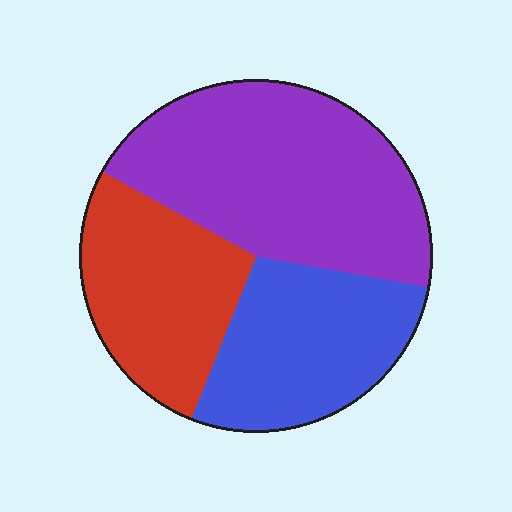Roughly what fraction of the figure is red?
Red covers about 25% of the figure.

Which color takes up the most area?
Purple, at roughly 45%.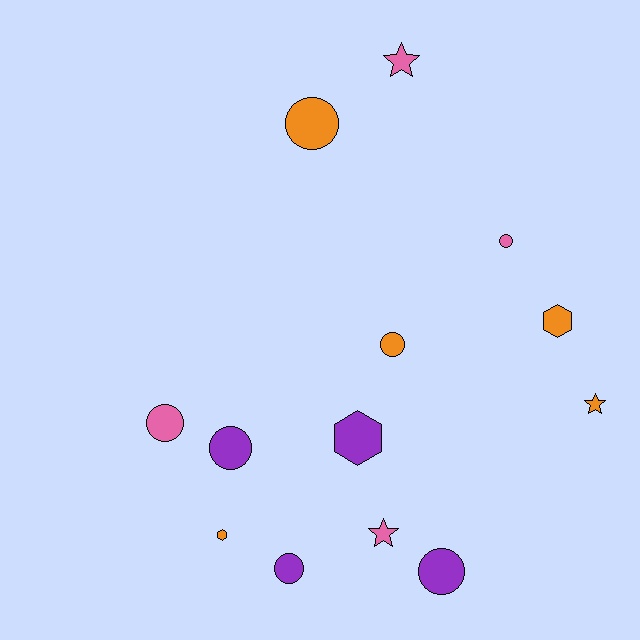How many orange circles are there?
There are 2 orange circles.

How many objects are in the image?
There are 13 objects.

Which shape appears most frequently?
Circle, with 7 objects.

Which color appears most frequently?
Orange, with 5 objects.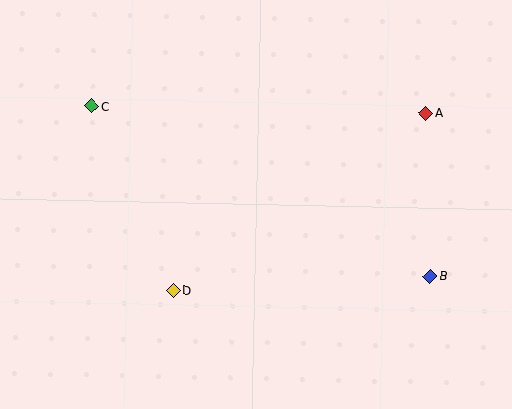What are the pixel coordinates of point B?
Point B is at (430, 276).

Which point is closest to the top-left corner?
Point C is closest to the top-left corner.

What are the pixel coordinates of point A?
Point A is at (426, 113).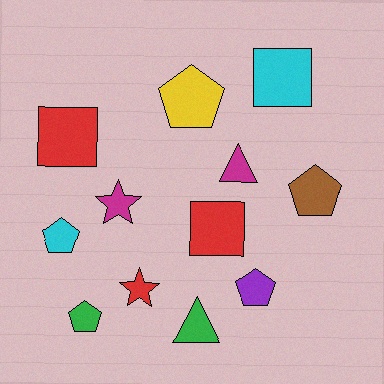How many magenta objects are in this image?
There are 2 magenta objects.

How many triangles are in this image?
There are 2 triangles.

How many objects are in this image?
There are 12 objects.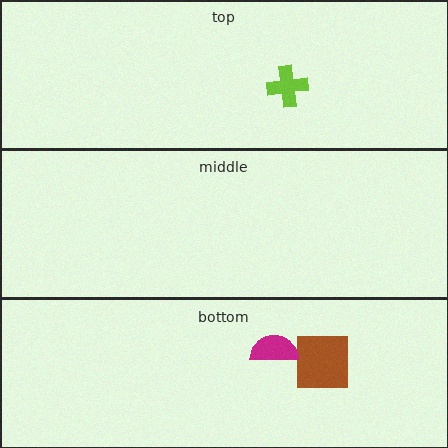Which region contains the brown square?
The bottom region.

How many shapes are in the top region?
1.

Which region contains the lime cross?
The top region.